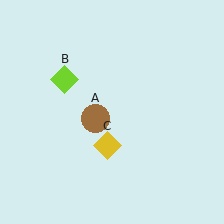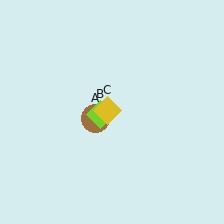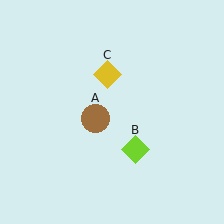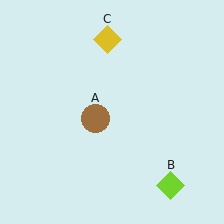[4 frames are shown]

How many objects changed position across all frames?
2 objects changed position: lime diamond (object B), yellow diamond (object C).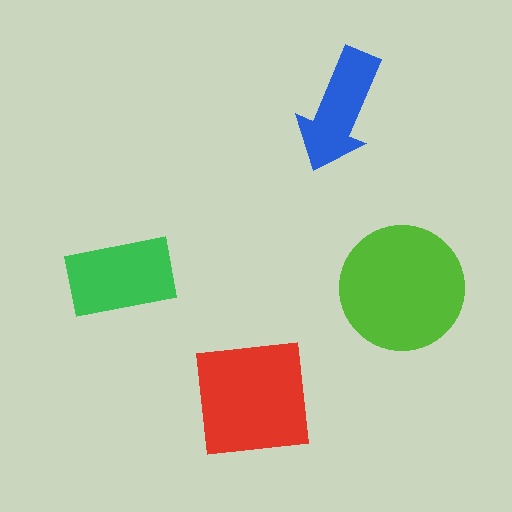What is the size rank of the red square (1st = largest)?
2nd.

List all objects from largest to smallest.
The lime circle, the red square, the green rectangle, the blue arrow.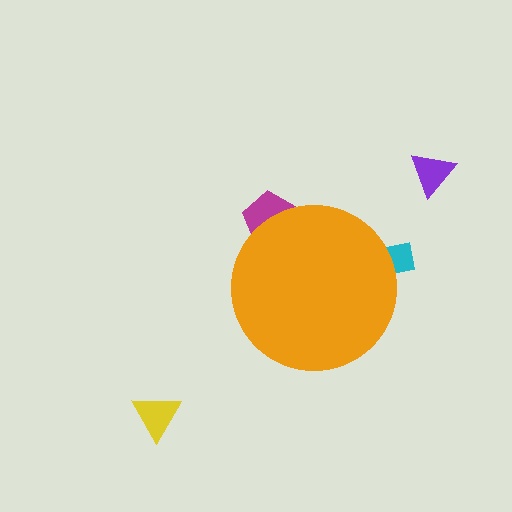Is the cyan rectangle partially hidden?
Yes, the cyan rectangle is partially hidden behind the orange circle.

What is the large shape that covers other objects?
An orange circle.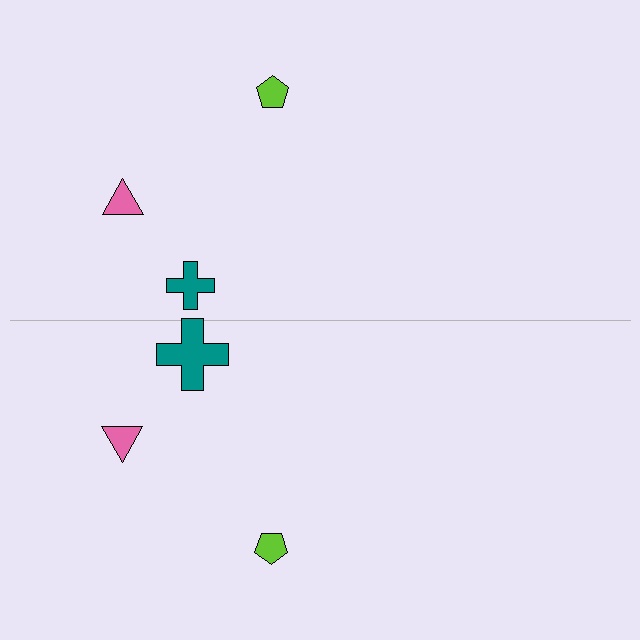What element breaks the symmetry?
The teal cross on the bottom side has a different size than its mirror counterpart.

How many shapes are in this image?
There are 6 shapes in this image.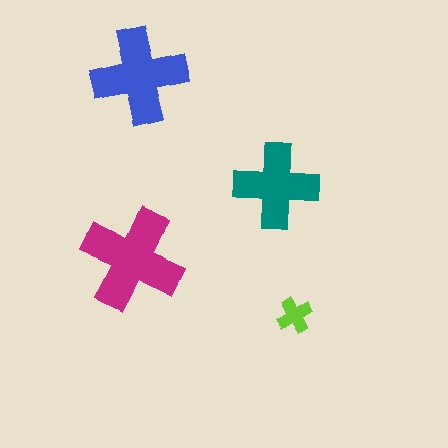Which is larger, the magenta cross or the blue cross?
The magenta one.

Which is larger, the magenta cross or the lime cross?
The magenta one.